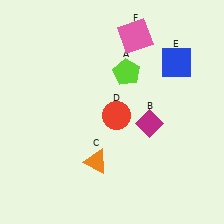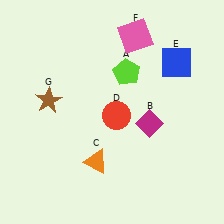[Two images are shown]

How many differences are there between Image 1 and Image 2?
There is 1 difference between the two images.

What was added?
A brown star (G) was added in Image 2.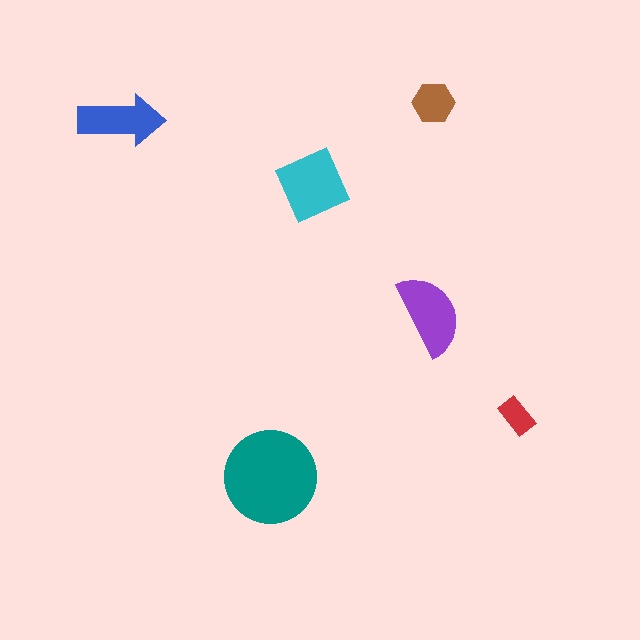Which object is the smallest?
The red rectangle.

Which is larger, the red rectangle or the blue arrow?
The blue arrow.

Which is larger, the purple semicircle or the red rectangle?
The purple semicircle.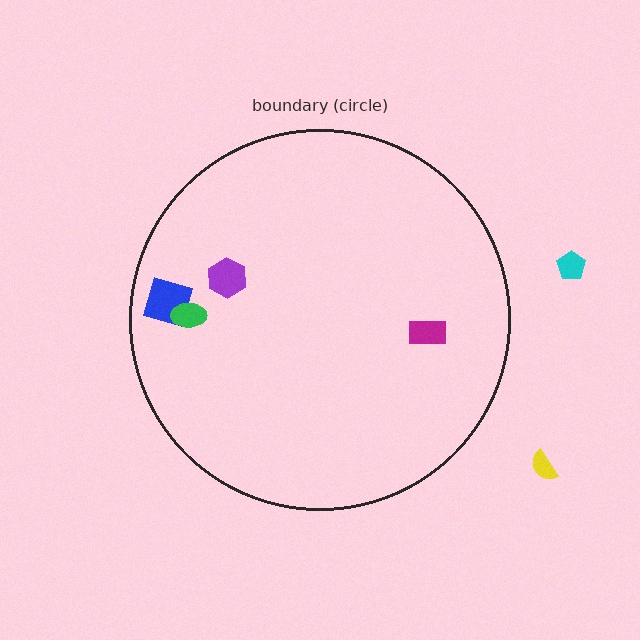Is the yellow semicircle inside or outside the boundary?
Outside.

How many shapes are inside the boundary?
4 inside, 2 outside.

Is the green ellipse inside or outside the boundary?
Inside.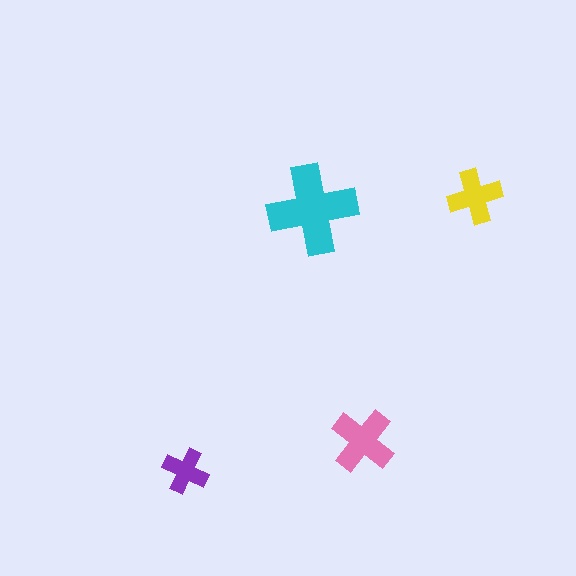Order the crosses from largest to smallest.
the cyan one, the pink one, the yellow one, the purple one.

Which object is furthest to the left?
The purple cross is leftmost.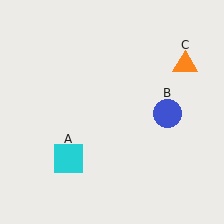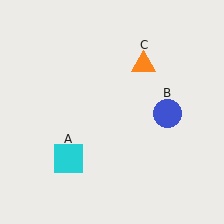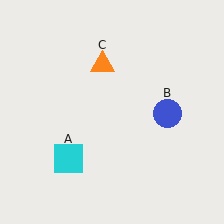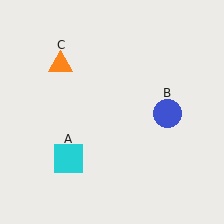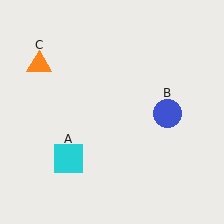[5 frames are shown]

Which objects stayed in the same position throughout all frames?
Cyan square (object A) and blue circle (object B) remained stationary.